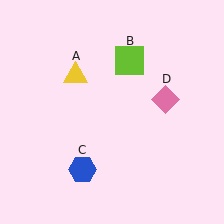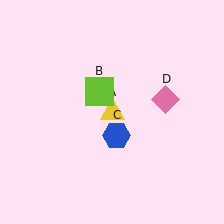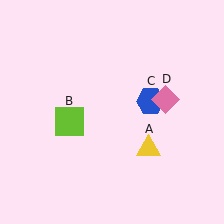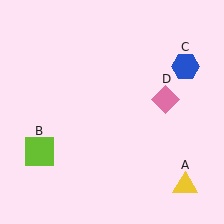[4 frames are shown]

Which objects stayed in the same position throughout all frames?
Pink diamond (object D) remained stationary.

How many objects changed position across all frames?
3 objects changed position: yellow triangle (object A), lime square (object B), blue hexagon (object C).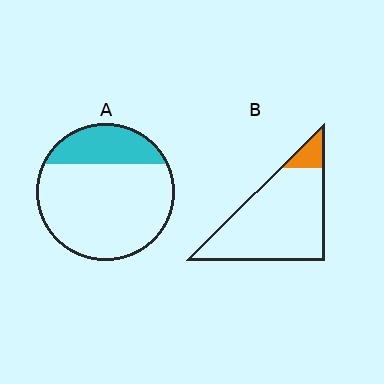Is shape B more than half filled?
No.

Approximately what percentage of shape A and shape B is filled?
A is approximately 25% and B is approximately 10%.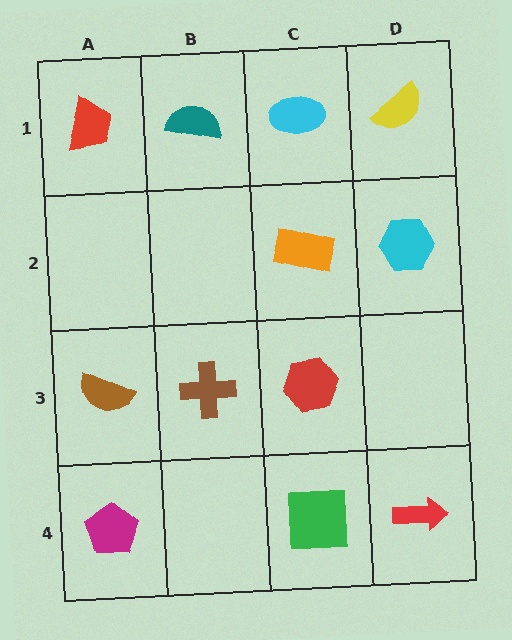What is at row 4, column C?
A green square.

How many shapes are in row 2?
2 shapes.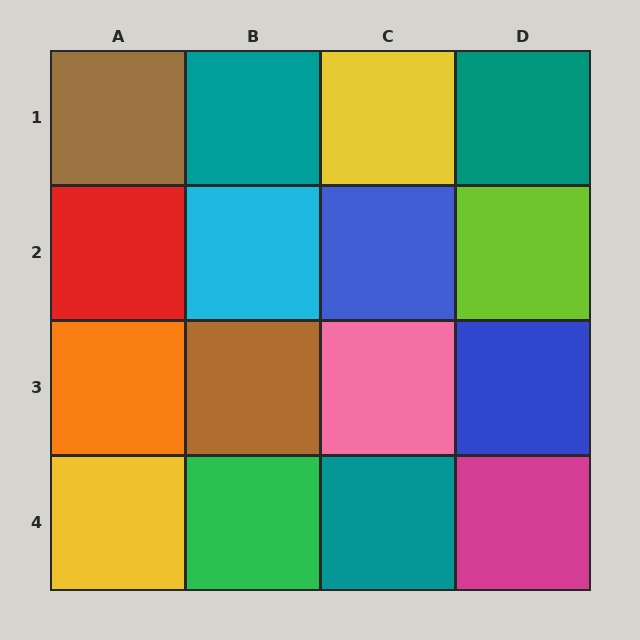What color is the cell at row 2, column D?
Lime.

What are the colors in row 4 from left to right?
Yellow, green, teal, magenta.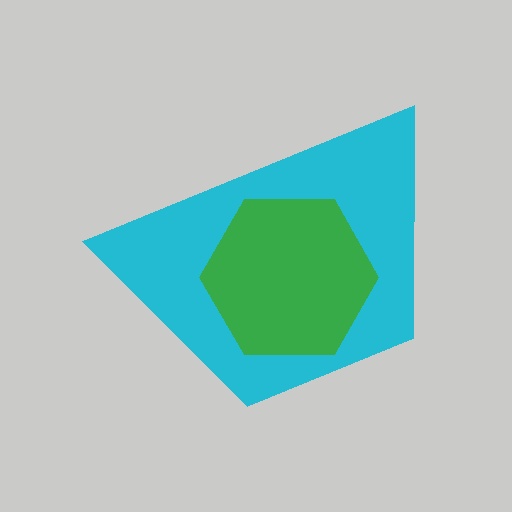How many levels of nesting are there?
2.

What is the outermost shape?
The cyan trapezoid.